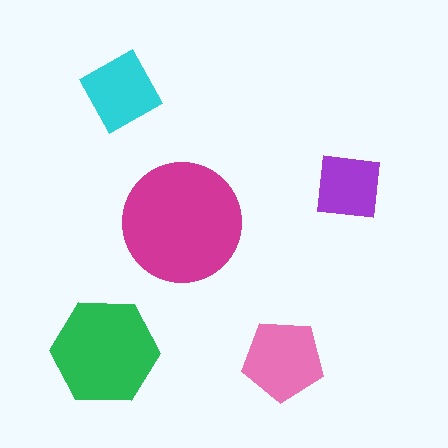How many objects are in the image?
There are 5 objects in the image.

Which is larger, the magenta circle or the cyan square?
The magenta circle.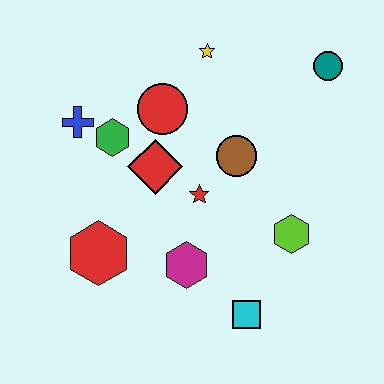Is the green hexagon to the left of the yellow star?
Yes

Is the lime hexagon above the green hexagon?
No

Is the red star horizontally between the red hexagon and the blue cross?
No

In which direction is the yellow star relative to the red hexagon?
The yellow star is above the red hexagon.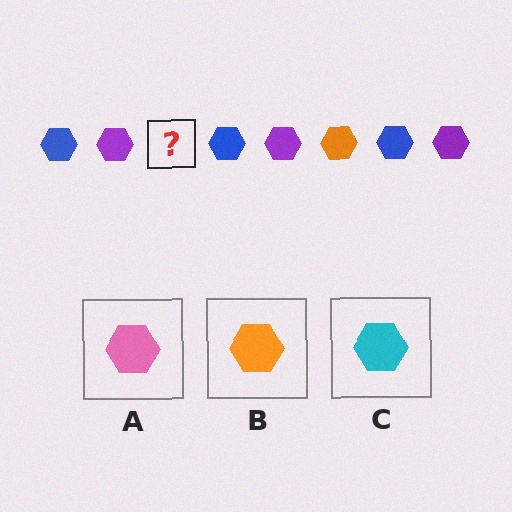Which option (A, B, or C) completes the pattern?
B.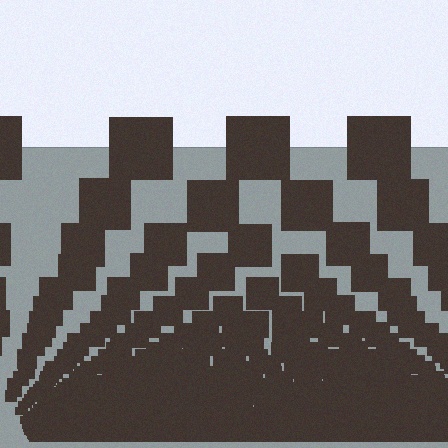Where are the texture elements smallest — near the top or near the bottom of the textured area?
Near the bottom.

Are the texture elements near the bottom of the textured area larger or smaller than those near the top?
Smaller. The gradient is inverted — elements near the bottom are smaller and denser.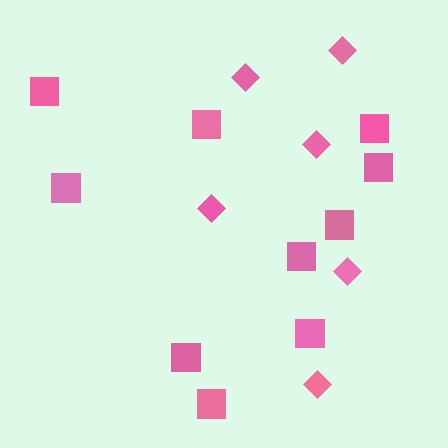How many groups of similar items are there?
There are 2 groups: one group of diamonds (6) and one group of squares (10).